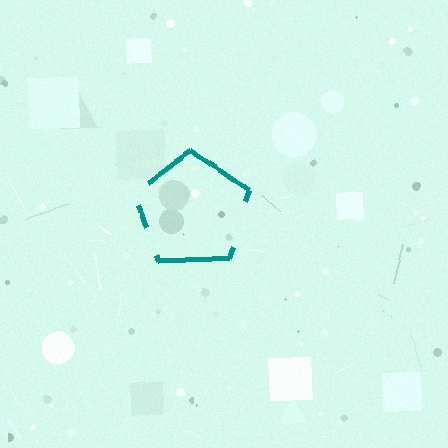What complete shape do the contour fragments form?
The contour fragments form a pentagon.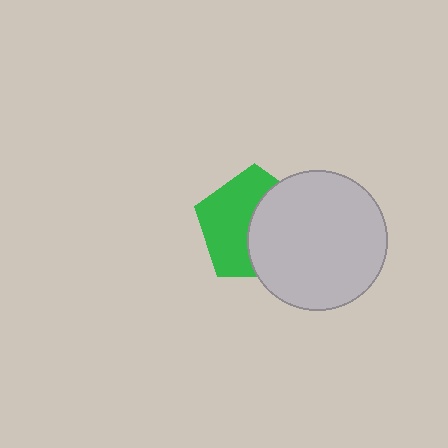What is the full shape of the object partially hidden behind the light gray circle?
The partially hidden object is a green pentagon.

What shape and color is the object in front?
The object in front is a light gray circle.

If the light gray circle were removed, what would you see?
You would see the complete green pentagon.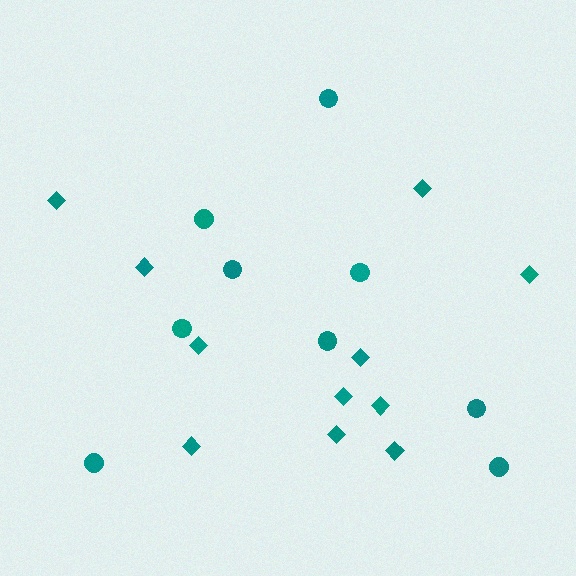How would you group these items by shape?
There are 2 groups: one group of diamonds (11) and one group of circles (9).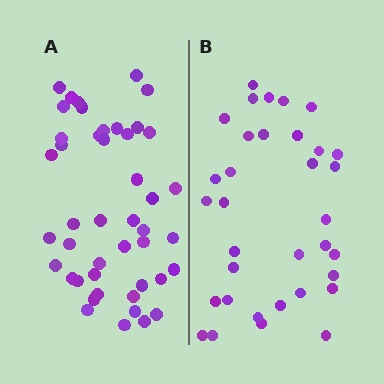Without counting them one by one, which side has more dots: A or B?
Region A (the left region) has more dots.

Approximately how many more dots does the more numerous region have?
Region A has roughly 12 or so more dots than region B.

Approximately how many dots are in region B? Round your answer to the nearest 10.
About 30 dots. (The exact count is 34, which rounds to 30.)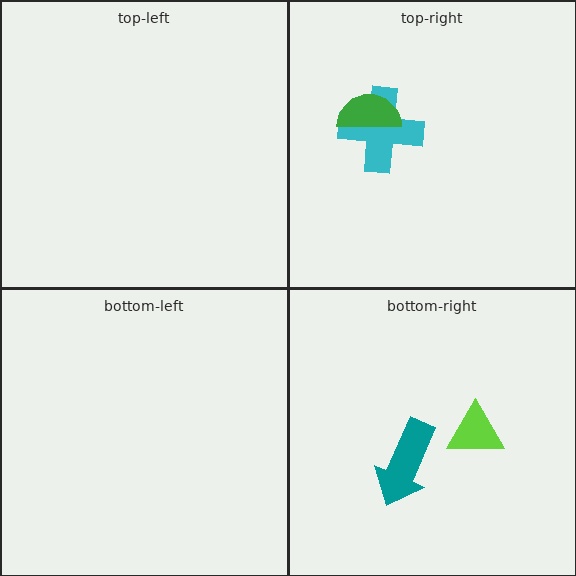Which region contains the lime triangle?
The bottom-right region.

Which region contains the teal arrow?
The bottom-right region.